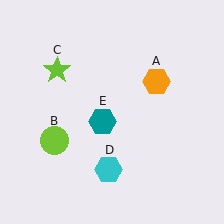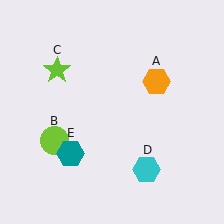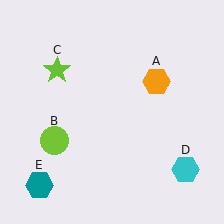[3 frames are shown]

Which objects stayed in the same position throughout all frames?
Orange hexagon (object A) and lime circle (object B) and lime star (object C) remained stationary.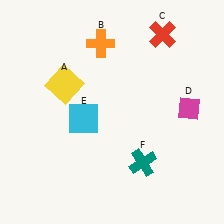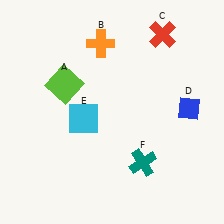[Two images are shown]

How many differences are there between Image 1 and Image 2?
There are 2 differences between the two images.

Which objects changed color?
A changed from yellow to lime. D changed from magenta to blue.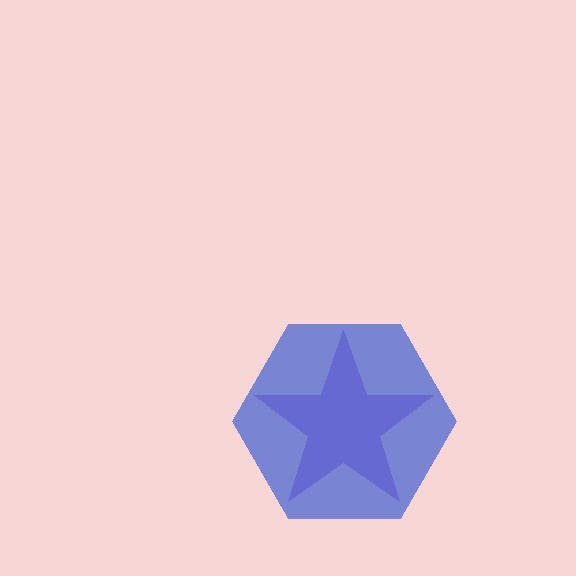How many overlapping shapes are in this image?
There are 2 overlapping shapes in the image.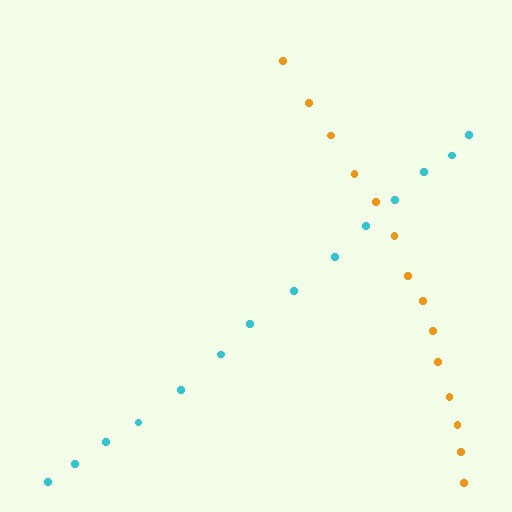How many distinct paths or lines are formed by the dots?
There are 2 distinct paths.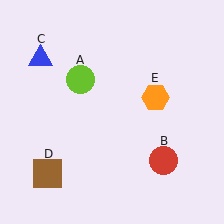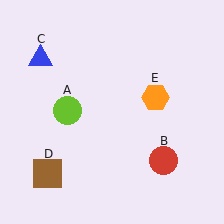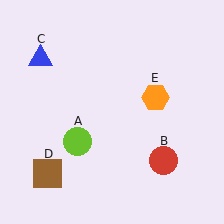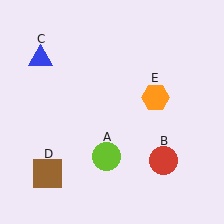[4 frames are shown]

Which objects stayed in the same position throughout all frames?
Red circle (object B) and blue triangle (object C) and brown square (object D) and orange hexagon (object E) remained stationary.